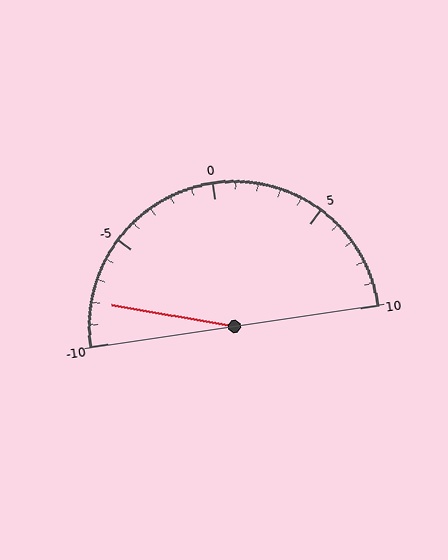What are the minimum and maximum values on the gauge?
The gauge ranges from -10 to 10.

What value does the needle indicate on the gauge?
The needle indicates approximately -8.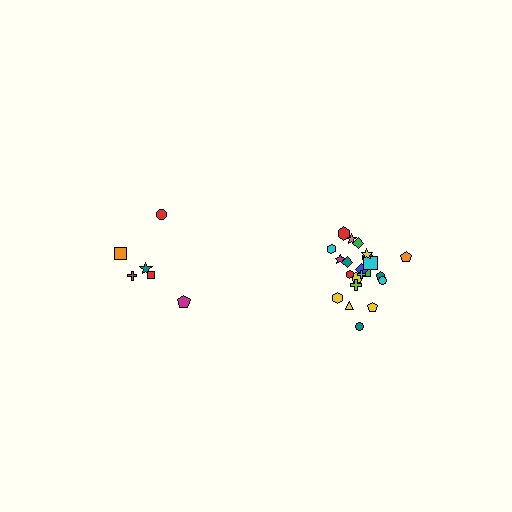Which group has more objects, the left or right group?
The right group.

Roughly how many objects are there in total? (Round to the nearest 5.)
Roughly 30 objects in total.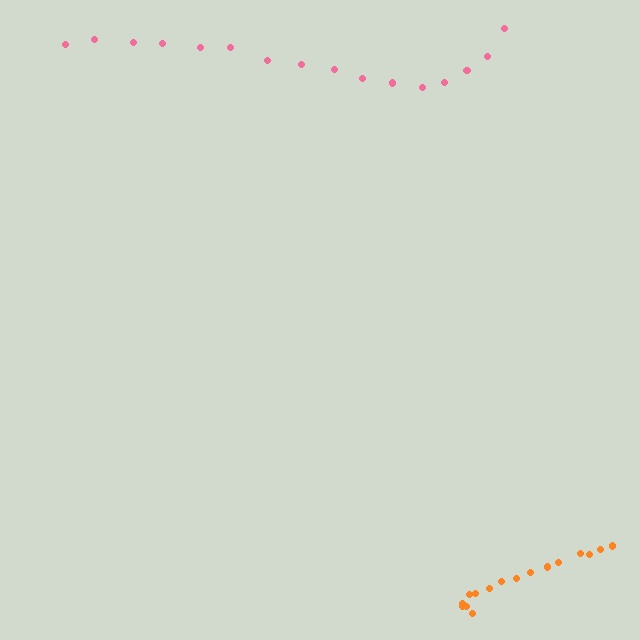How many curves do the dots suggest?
There are 2 distinct paths.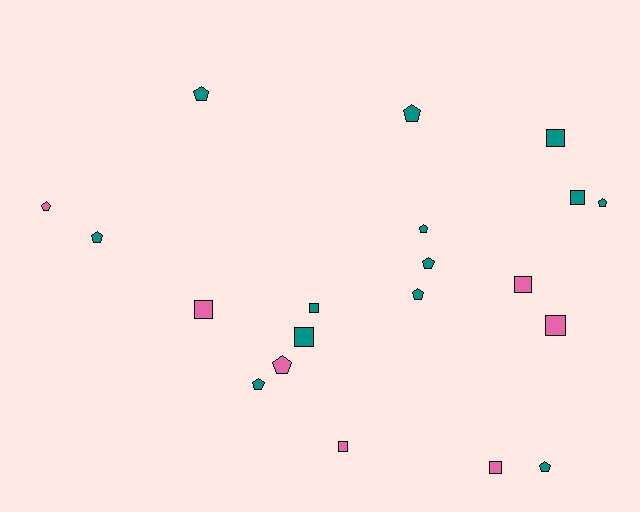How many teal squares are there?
There are 4 teal squares.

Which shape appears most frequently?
Pentagon, with 11 objects.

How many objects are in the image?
There are 20 objects.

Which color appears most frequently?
Teal, with 13 objects.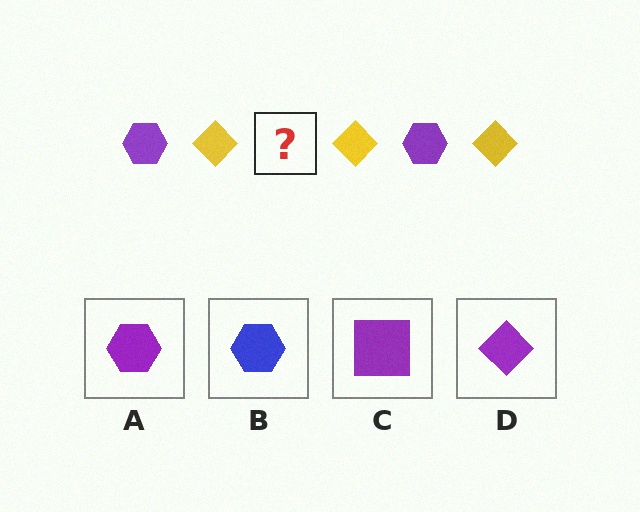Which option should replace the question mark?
Option A.